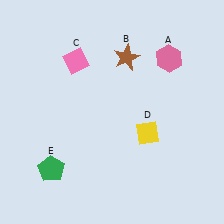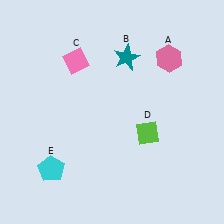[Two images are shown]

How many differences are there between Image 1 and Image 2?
There are 3 differences between the two images.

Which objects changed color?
B changed from brown to teal. D changed from yellow to lime. E changed from green to cyan.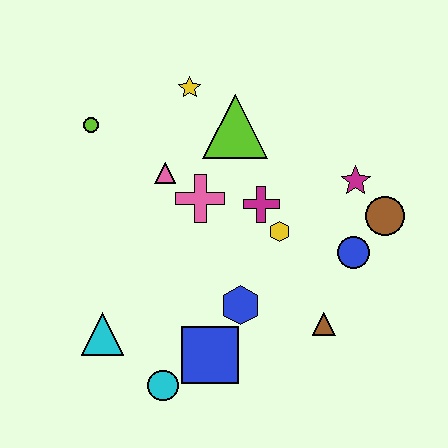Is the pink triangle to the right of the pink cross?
No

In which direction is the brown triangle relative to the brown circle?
The brown triangle is below the brown circle.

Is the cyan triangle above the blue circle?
No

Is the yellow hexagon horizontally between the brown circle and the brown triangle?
No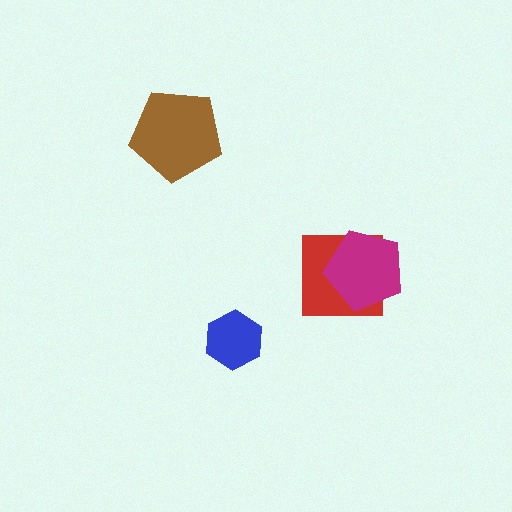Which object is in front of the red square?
The magenta pentagon is in front of the red square.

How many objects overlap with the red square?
1 object overlaps with the red square.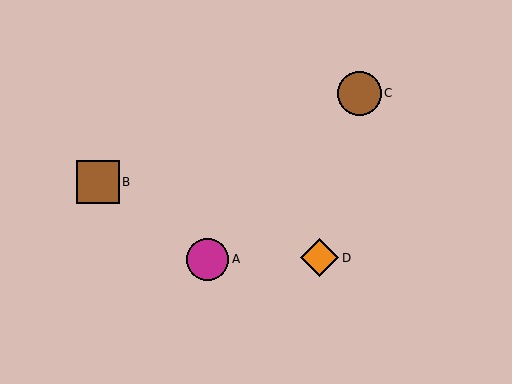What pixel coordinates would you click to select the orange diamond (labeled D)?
Click at (320, 258) to select the orange diamond D.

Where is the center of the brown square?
The center of the brown square is at (98, 182).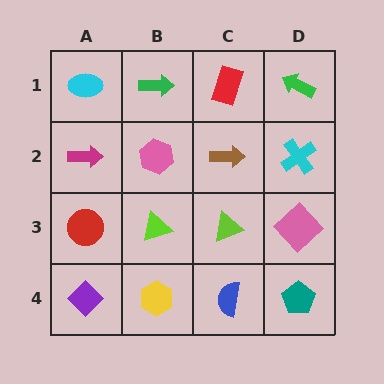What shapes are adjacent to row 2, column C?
A red rectangle (row 1, column C), a lime triangle (row 3, column C), a pink hexagon (row 2, column B), a cyan cross (row 2, column D).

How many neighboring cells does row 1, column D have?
2.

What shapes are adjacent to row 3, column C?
A brown arrow (row 2, column C), a blue semicircle (row 4, column C), a lime triangle (row 3, column B), a pink diamond (row 3, column D).